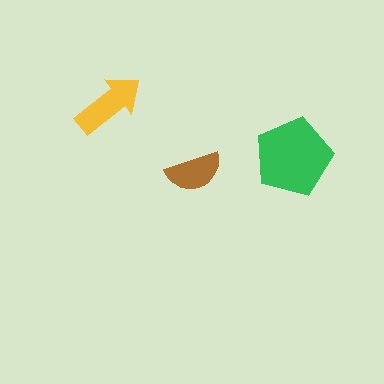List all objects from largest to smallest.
The green pentagon, the yellow arrow, the brown semicircle.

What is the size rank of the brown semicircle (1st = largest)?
3rd.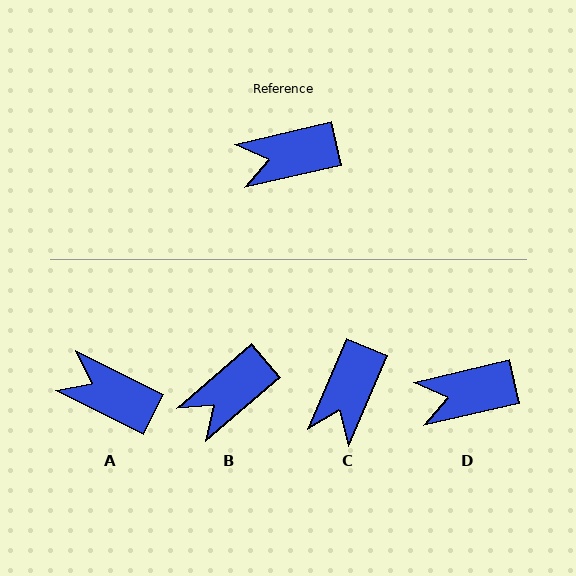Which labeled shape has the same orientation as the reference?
D.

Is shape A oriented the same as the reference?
No, it is off by about 39 degrees.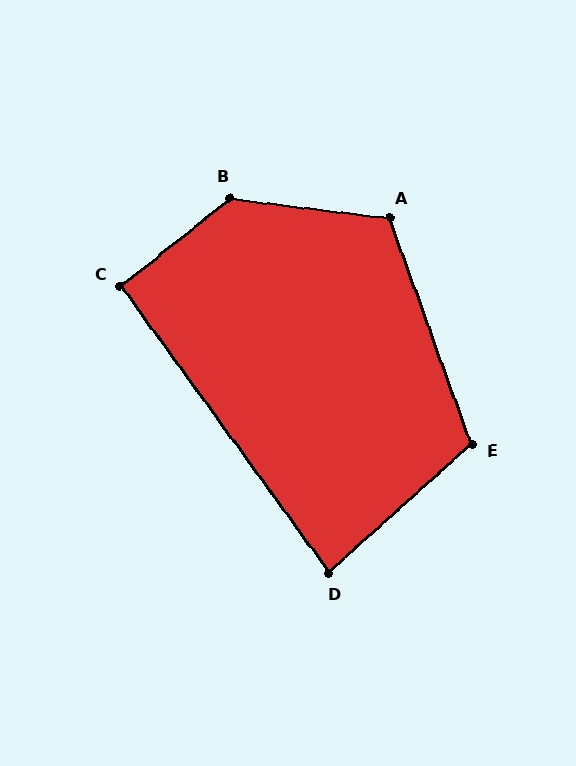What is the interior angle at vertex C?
Approximately 93 degrees (approximately right).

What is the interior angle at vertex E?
Approximately 112 degrees (obtuse).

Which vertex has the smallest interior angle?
D, at approximately 84 degrees.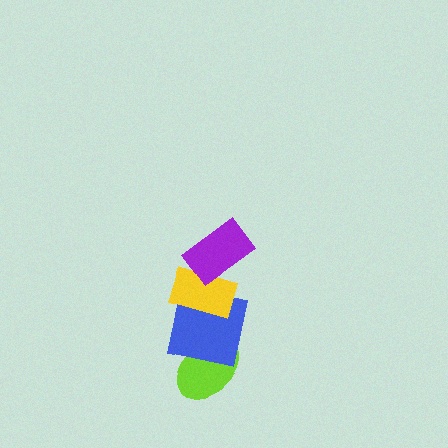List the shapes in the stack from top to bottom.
From top to bottom: the purple rectangle, the yellow rectangle, the blue square, the lime ellipse.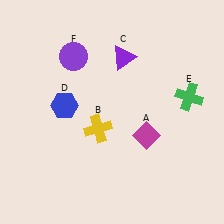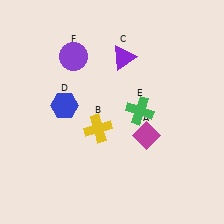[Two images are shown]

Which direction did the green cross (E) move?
The green cross (E) moved left.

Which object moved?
The green cross (E) moved left.